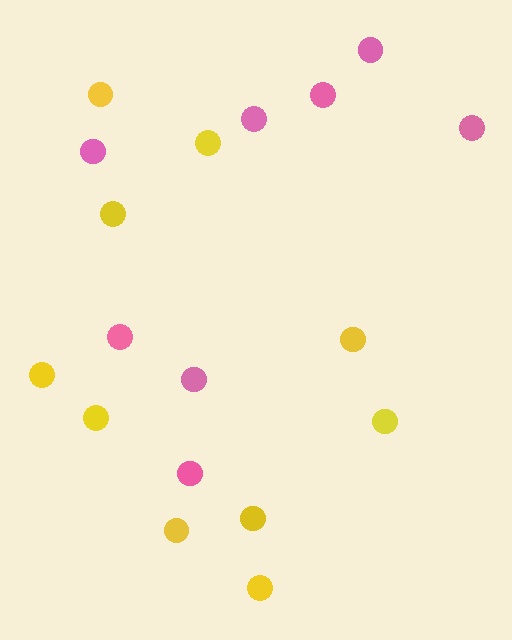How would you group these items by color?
There are 2 groups: one group of yellow circles (10) and one group of pink circles (8).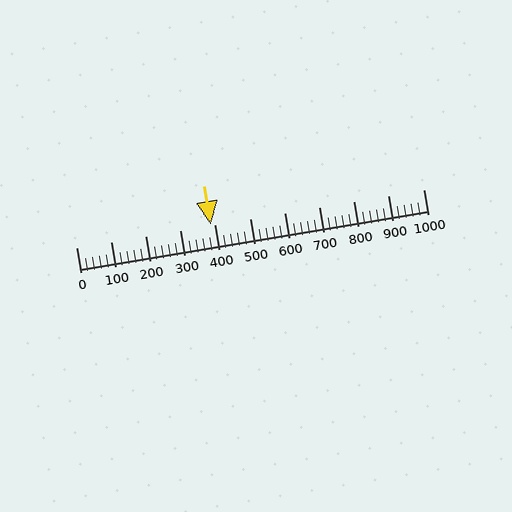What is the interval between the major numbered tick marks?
The major tick marks are spaced 100 units apart.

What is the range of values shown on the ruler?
The ruler shows values from 0 to 1000.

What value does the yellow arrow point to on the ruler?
The yellow arrow points to approximately 389.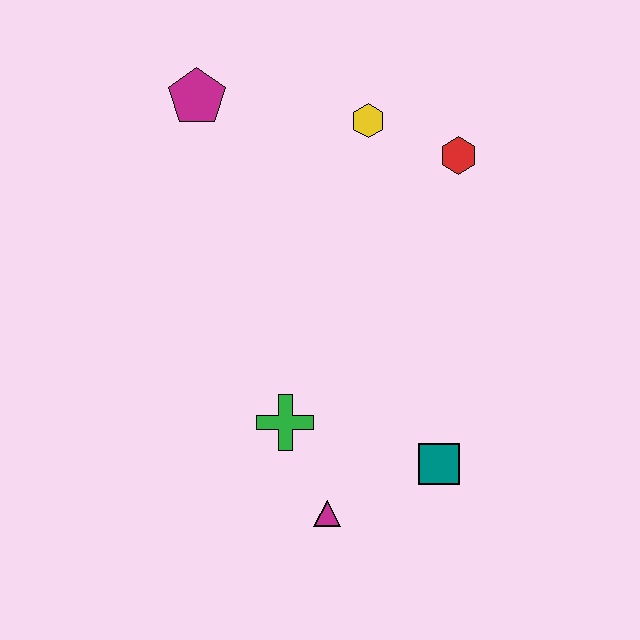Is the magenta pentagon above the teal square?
Yes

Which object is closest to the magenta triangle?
The green cross is closest to the magenta triangle.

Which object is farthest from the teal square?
The magenta pentagon is farthest from the teal square.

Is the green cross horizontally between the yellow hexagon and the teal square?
No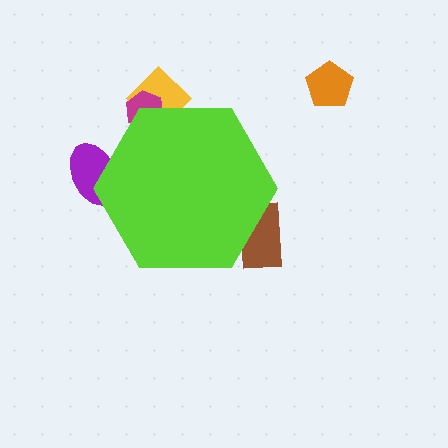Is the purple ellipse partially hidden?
Yes, the purple ellipse is partially hidden behind the lime hexagon.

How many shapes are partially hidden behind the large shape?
4 shapes are partially hidden.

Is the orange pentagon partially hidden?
No, the orange pentagon is fully visible.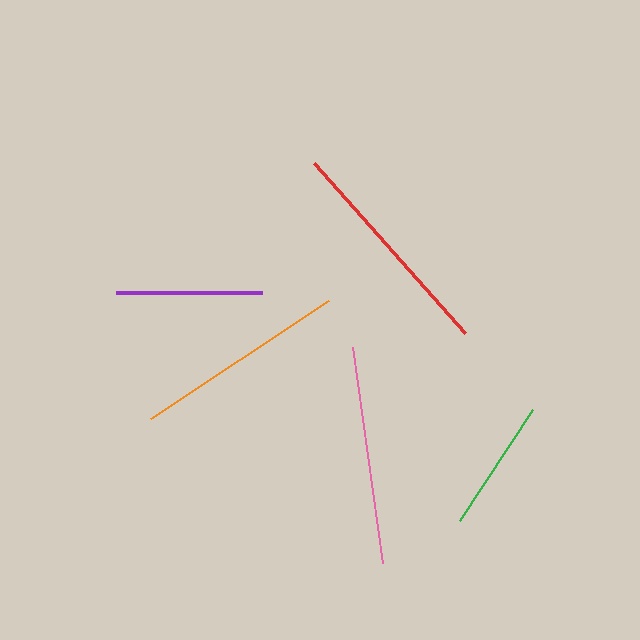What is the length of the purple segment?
The purple segment is approximately 146 pixels long.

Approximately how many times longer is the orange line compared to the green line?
The orange line is approximately 1.6 times the length of the green line.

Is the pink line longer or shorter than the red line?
The red line is longer than the pink line.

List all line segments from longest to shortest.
From longest to shortest: red, pink, orange, purple, green.